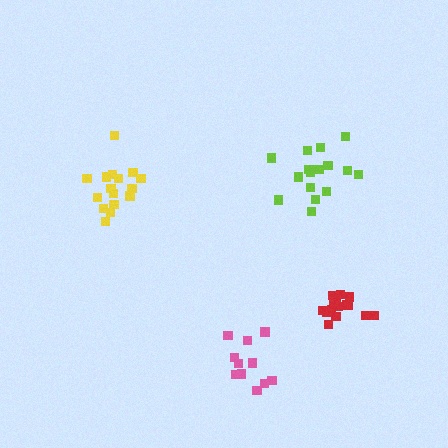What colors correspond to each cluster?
The clusters are colored: red, yellow, lime, pink.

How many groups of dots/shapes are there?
There are 4 groups.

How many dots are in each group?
Group 1: 16 dots, Group 2: 16 dots, Group 3: 16 dots, Group 4: 11 dots (59 total).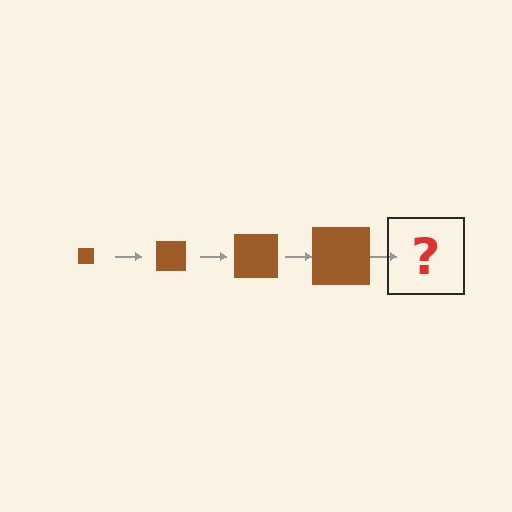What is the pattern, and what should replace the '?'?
The pattern is that the square gets progressively larger each step. The '?' should be a brown square, larger than the previous one.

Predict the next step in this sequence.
The next step is a brown square, larger than the previous one.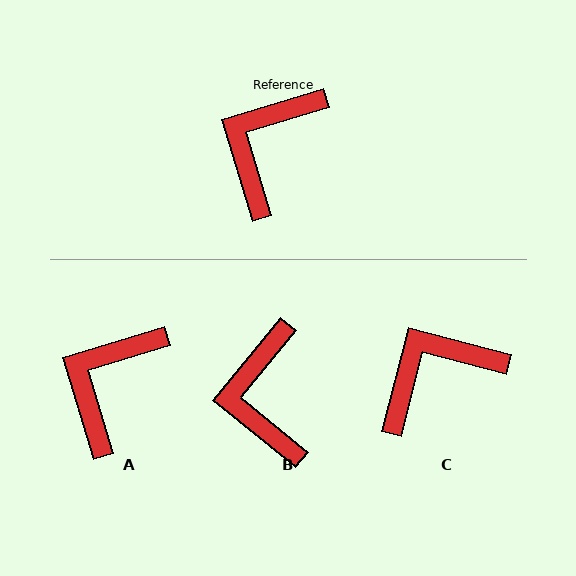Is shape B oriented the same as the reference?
No, it is off by about 34 degrees.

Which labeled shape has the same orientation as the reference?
A.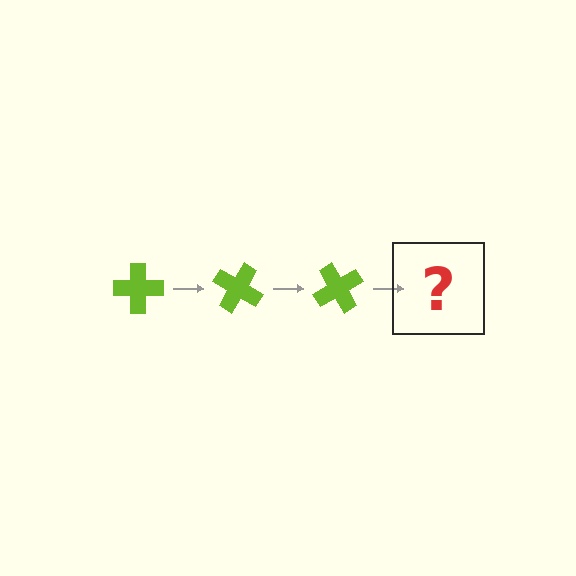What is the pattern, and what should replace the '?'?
The pattern is that the cross rotates 30 degrees each step. The '?' should be a lime cross rotated 90 degrees.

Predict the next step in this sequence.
The next step is a lime cross rotated 90 degrees.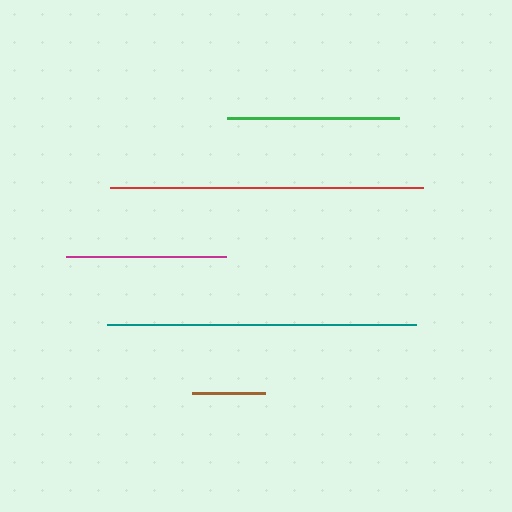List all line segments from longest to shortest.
From longest to shortest: red, teal, green, magenta, brown.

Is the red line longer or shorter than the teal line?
The red line is longer than the teal line.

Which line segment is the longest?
The red line is the longest at approximately 313 pixels.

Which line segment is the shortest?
The brown line is the shortest at approximately 73 pixels.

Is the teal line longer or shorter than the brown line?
The teal line is longer than the brown line.